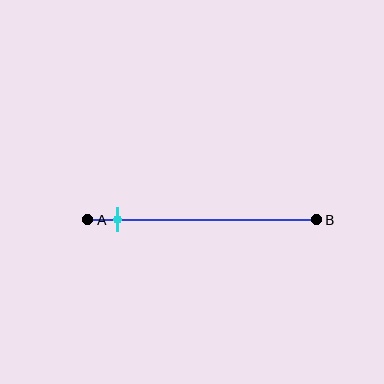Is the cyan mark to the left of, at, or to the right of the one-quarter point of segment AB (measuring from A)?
The cyan mark is to the left of the one-quarter point of segment AB.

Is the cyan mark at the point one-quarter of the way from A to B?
No, the mark is at about 15% from A, not at the 25% one-quarter point.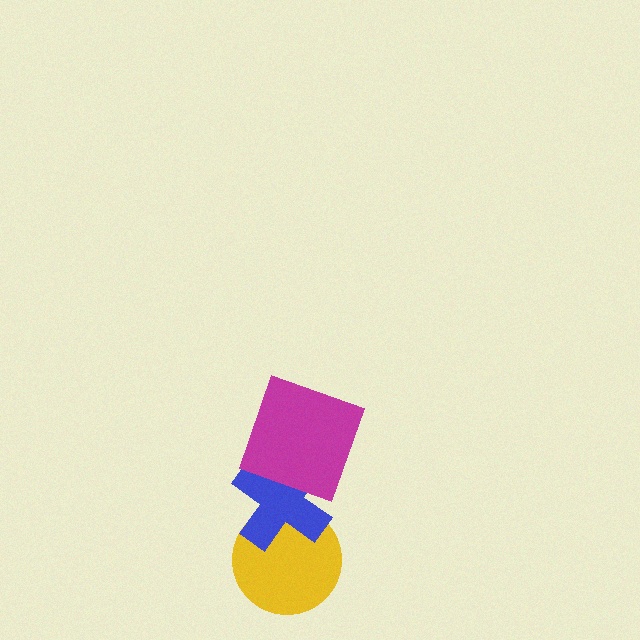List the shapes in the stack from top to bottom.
From top to bottom: the magenta square, the blue cross, the yellow circle.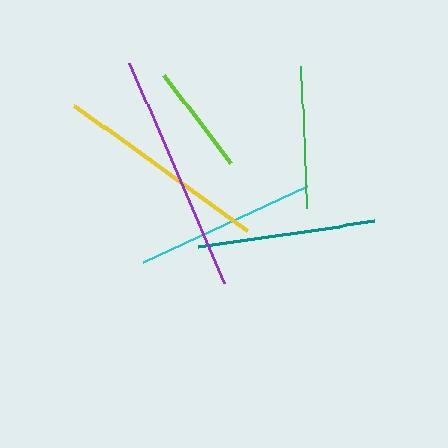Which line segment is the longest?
The purple line is the longest at approximately 239 pixels.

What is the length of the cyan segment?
The cyan segment is approximately 181 pixels long.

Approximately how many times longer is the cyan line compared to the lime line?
The cyan line is approximately 1.6 times the length of the lime line.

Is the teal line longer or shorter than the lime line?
The teal line is longer than the lime line.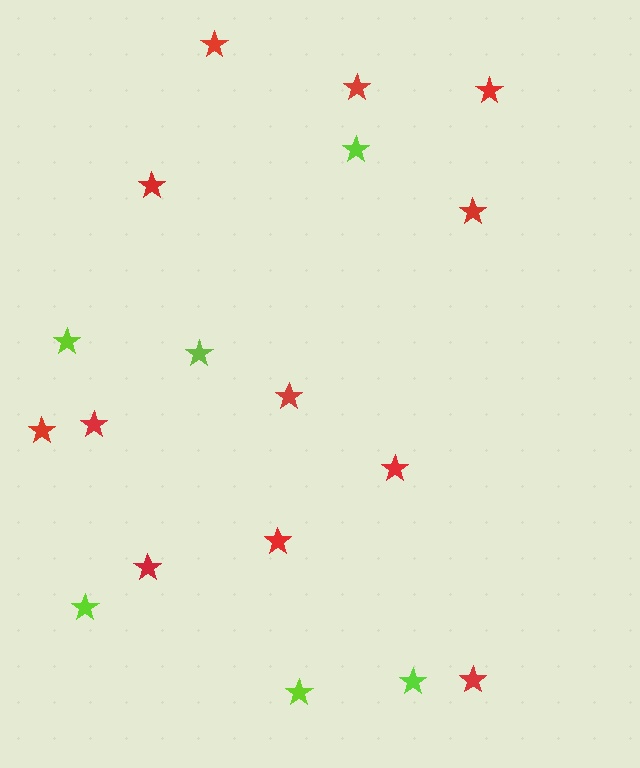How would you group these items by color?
There are 2 groups: one group of lime stars (6) and one group of red stars (12).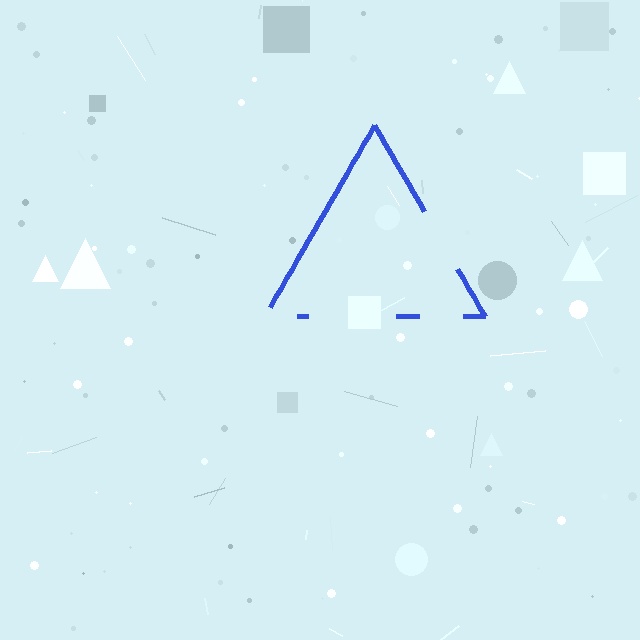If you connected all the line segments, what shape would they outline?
They would outline a triangle.